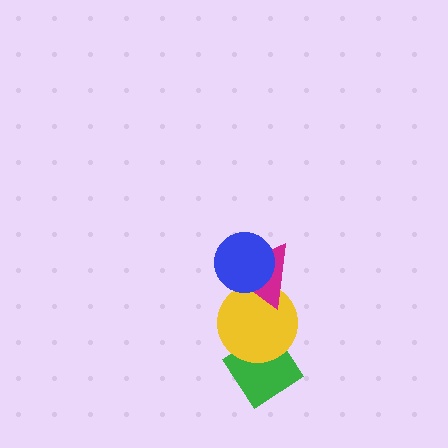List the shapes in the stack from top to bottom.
From top to bottom: the blue circle, the magenta triangle, the yellow circle, the green diamond.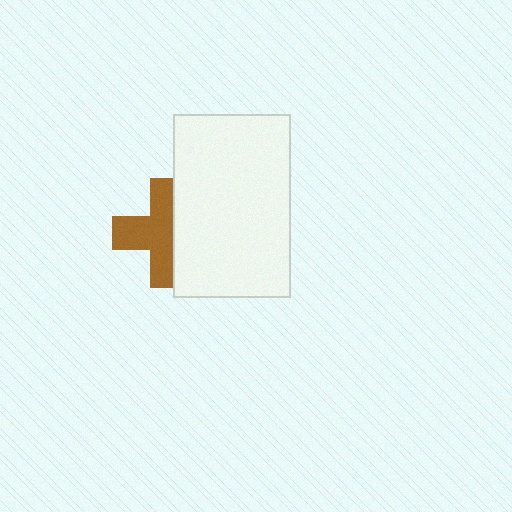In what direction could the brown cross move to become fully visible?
The brown cross could move left. That would shift it out from behind the white rectangle entirely.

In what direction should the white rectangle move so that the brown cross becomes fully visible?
The white rectangle should move right. That is the shortest direction to clear the overlap and leave the brown cross fully visible.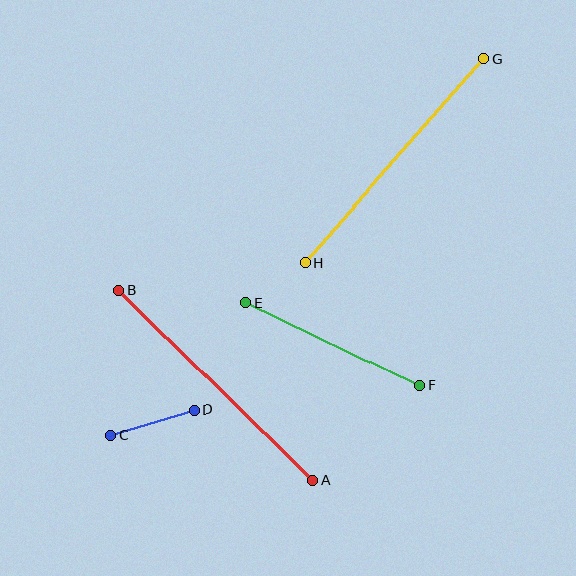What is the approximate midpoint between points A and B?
The midpoint is at approximately (216, 385) pixels.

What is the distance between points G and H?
The distance is approximately 271 pixels.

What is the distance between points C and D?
The distance is approximately 87 pixels.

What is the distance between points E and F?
The distance is approximately 192 pixels.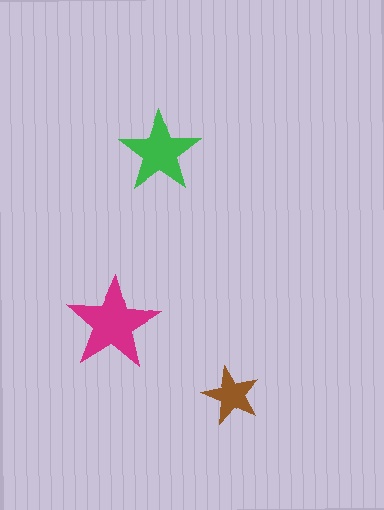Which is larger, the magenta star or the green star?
The magenta one.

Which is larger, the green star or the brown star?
The green one.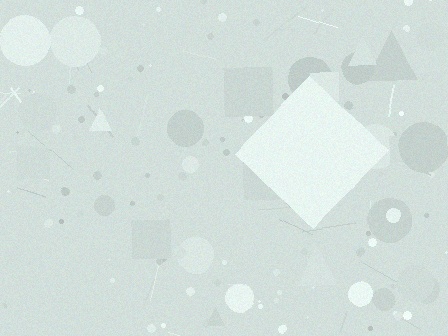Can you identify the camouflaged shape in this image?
The camouflaged shape is a diamond.